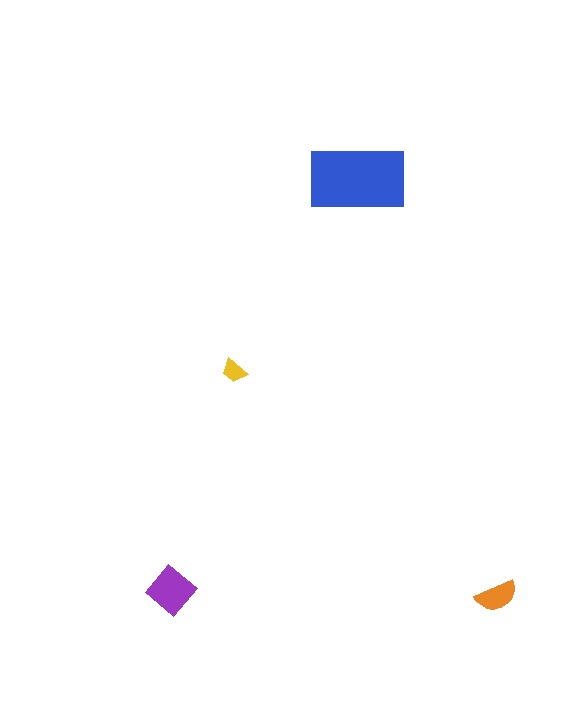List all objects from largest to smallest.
The blue rectangle, the purple diamond, the orange semicircle, the yellow trapezoid.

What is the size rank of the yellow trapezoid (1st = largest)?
4th.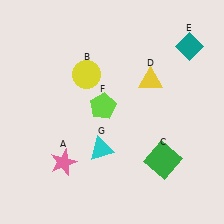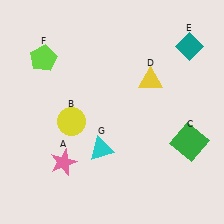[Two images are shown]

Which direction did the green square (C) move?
The green square (C) moved right.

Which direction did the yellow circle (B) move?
The yellow circle (B) moved down.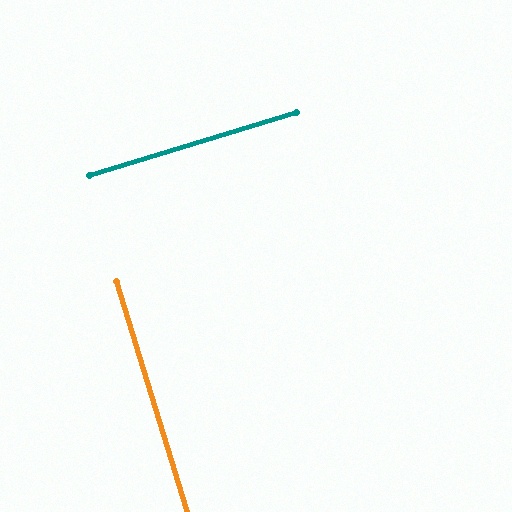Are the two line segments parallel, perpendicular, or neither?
Perpendicular — they meet at approximately 90°.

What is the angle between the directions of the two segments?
Approximately 90 degrees.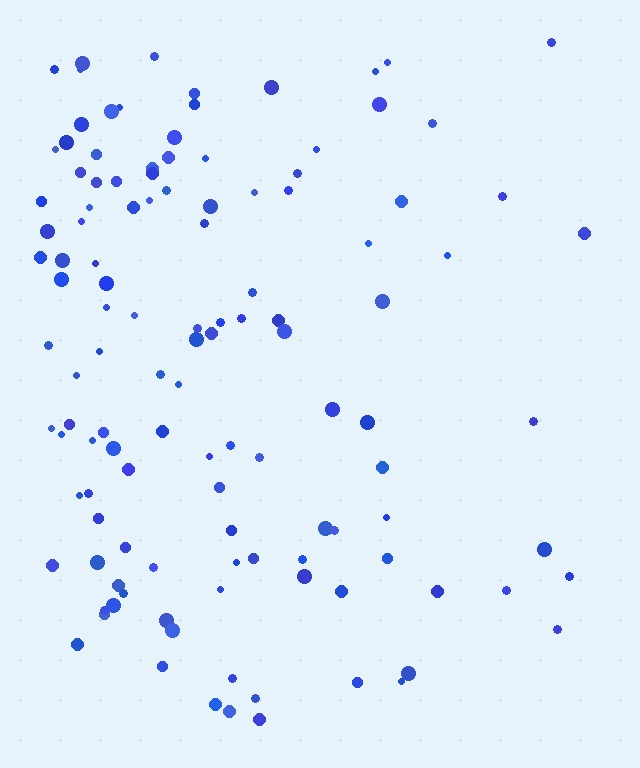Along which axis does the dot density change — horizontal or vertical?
Horizontal.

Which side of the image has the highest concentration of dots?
The left.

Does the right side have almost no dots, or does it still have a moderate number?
Still a moderate number, just noticeably fewer than the left.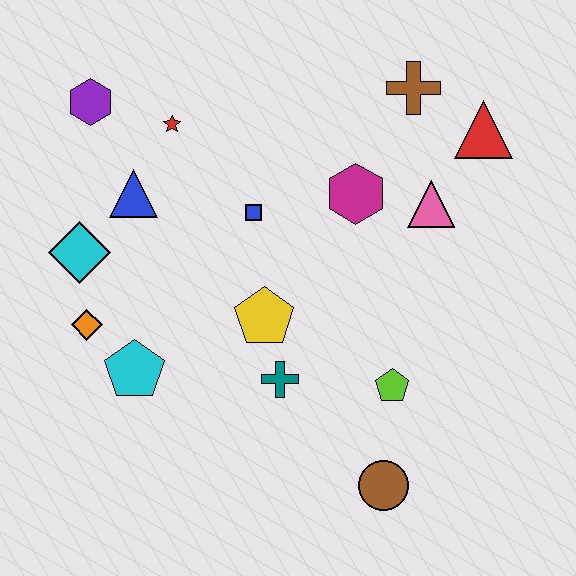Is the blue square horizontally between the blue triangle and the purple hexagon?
No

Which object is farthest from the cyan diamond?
The red triangle is farthest from the cyan diamond.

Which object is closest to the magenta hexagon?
The pink triangle is closest to the magenta hexagon.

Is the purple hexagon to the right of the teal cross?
No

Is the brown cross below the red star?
No